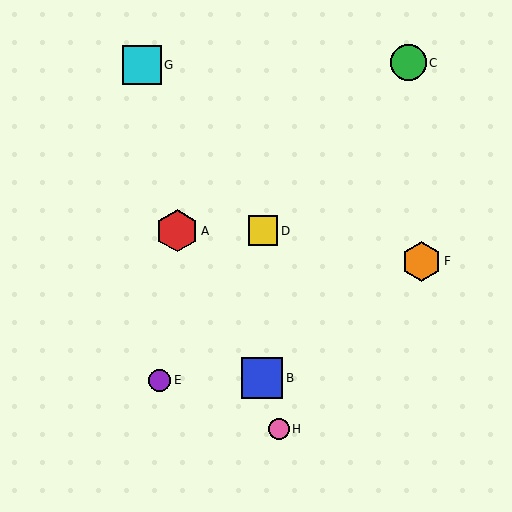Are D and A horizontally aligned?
Yes, both are at y≈231.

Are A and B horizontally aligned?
No, A is at y≈231 and B is at y≈378.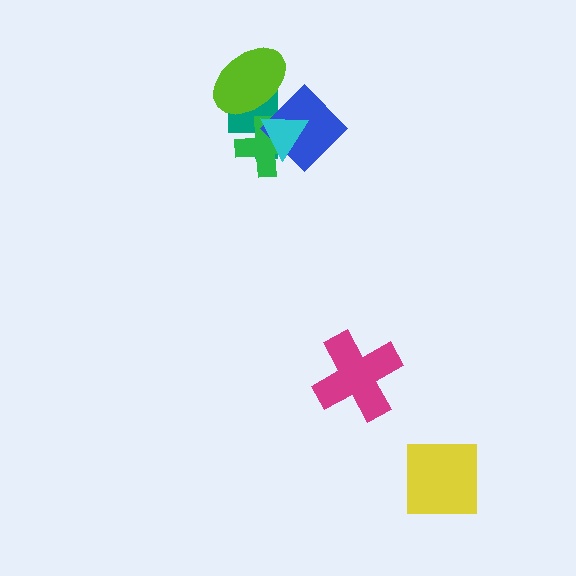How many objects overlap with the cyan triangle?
3 objects overlap with the cyan triangle.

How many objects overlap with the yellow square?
0 objects overlap with the yellow square.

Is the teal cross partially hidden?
Yes, it is partially covered by another shape.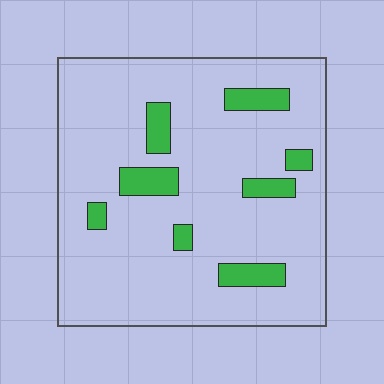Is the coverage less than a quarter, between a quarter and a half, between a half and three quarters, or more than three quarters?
Less than a quarter.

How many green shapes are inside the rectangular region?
8.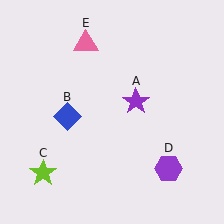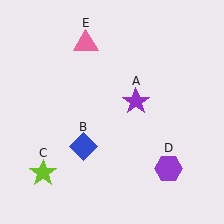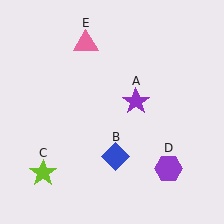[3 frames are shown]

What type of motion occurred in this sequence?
The blue diamond (object B) rotated counterclockwise around the center of the scene.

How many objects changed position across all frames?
1 object changed position: blue diamond (object B).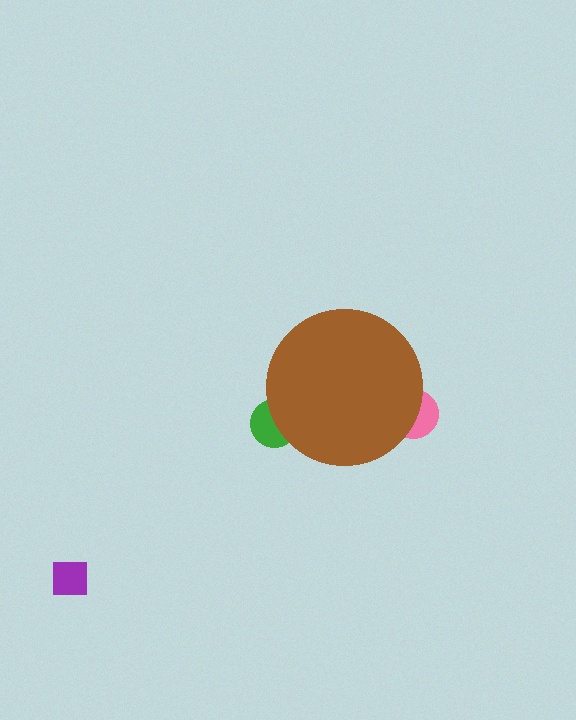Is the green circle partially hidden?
Yes, the green circle is partially hidden behind the brown circle.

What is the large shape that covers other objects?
A brown circle.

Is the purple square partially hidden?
No, the purple square is fully visible.